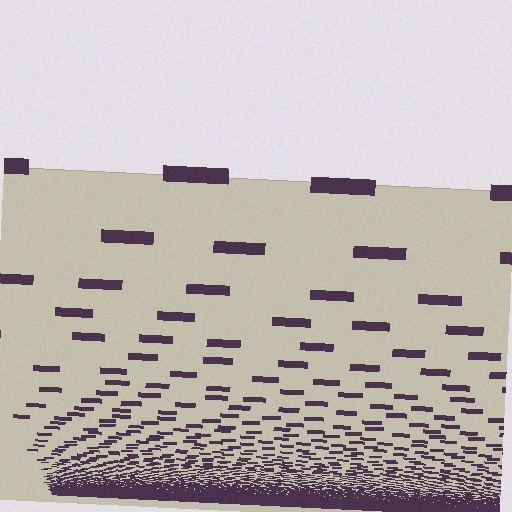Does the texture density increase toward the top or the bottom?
Density increases toward the bottom.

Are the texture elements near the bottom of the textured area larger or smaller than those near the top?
Smaller. The gradient is inverted — elements near the bottom are smaller and denser.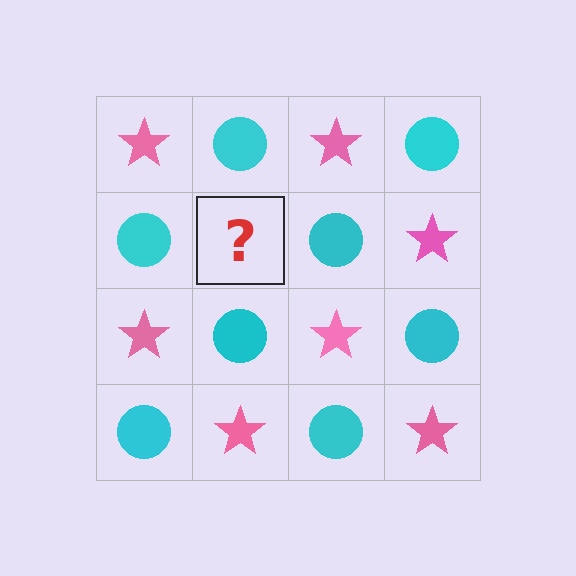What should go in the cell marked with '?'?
The missing cell should contain a pink star.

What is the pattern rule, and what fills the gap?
The rule is that it alternates pink star and cyan circle in a checkerboard pattern. The gap should be filled with a pink star.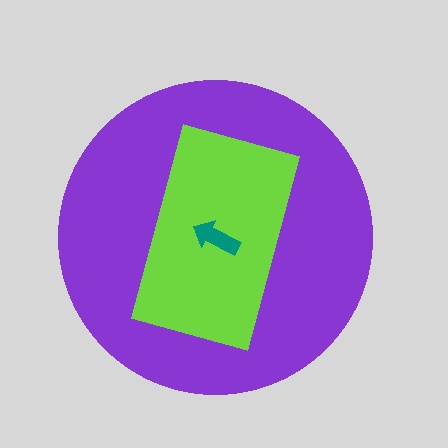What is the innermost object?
The teal arrow.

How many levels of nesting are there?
3.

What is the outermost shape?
The purple circle.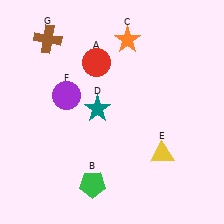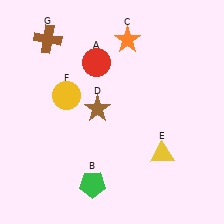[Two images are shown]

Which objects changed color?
D changed from teal to brown. F changed from purple to yellow.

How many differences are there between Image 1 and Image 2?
There are 2 differences between the two images.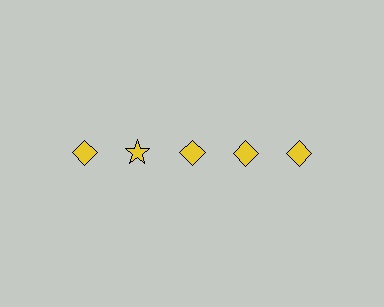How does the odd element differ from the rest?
It has a different shape: star instead of diamond.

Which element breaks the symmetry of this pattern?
The yellow star in the top row, second from left column breaks the symmetry. All other shapes are yellow diamonds.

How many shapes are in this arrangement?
There are 5 shapes arranged in a grid pattern.